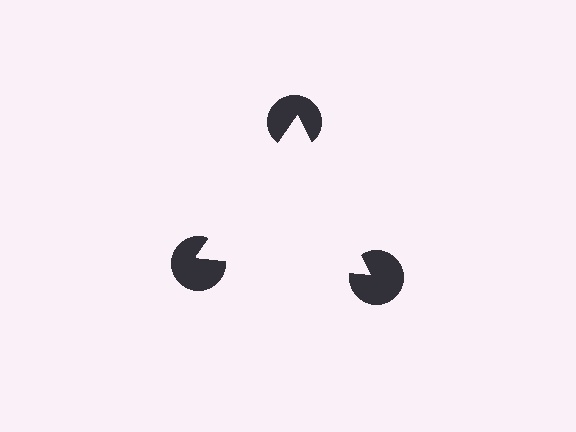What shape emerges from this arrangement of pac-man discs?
An illusory triangle — its edges are inferred from the aligned wedge cuts in the pac-man discs, not physically drawn.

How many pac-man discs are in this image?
There are 3 — one at each vertex of the illusory triangle.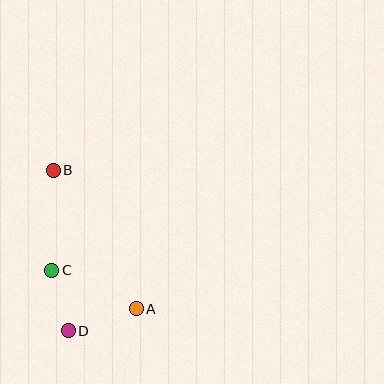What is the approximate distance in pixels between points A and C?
The distance between A and C is approximately 93 pixels.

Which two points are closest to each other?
Points C and D are closest to each other.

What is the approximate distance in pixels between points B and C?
The distance between B and C is approximately 100 pixels.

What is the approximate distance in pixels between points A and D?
The distance between A and D is approximately 72 pixels.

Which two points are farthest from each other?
Points B and D are farthest from each other.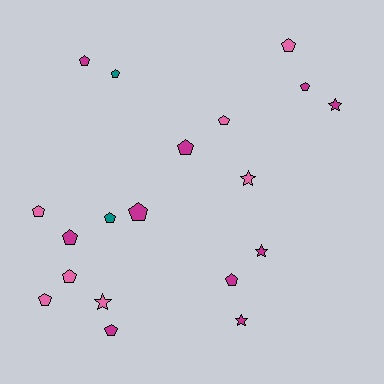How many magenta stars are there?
There are 3 magenta stars.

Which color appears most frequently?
Magenta, with 10 objects.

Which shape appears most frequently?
Pentagon, with 14 objects.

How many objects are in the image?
There are 19 objects.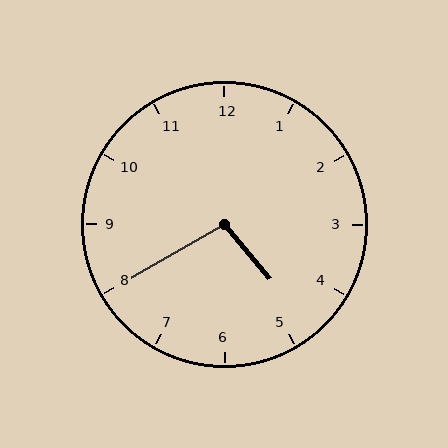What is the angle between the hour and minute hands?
Approximately 100 degrees.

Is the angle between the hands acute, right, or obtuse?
It is obtuse.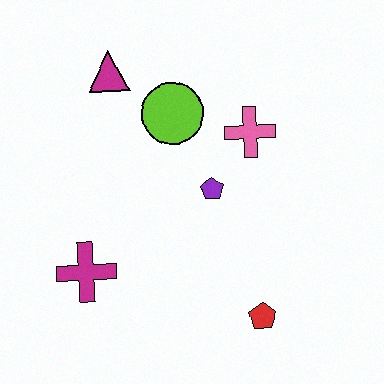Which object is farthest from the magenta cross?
The pink cross is farthest from the magenta cross.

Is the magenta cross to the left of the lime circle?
Yes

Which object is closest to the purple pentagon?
The pink cross is closest to the purple pentagon.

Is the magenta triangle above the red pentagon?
Yes